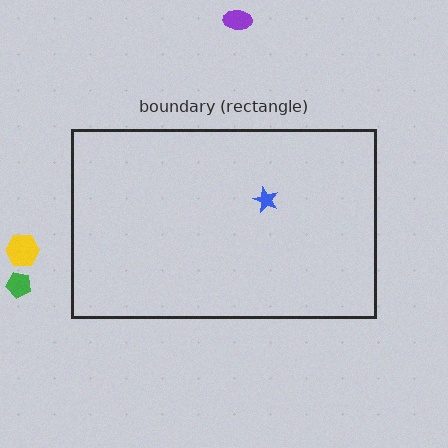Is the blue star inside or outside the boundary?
Inside.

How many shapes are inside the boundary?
1 inside, 3 outside.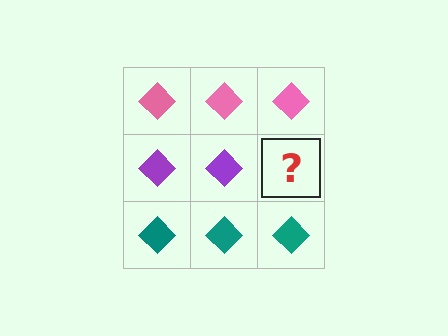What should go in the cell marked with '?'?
The missing cell should contain a purple diamond.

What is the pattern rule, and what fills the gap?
The rule is that each row has a consistent color. The gap should be filled with a purple diamond.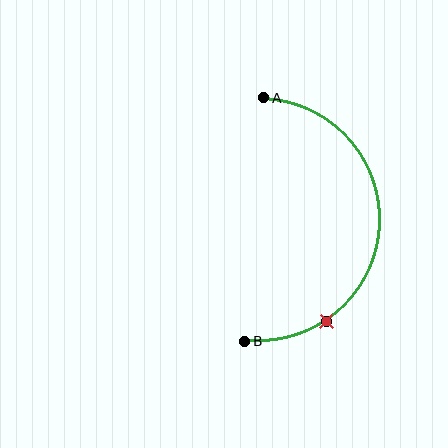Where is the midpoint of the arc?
The arc midpoint is the point on the curve farthest from the straight line joining A and B. It sits to the right of that line.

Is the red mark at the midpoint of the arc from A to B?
No. The red mark lies on the arc but is closer to endpoint B. The arc midpoint would be at the point on the curve equidistant along the arc from both A and B.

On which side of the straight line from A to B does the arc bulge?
The arc bulges to the right of the straight line connecting A and B.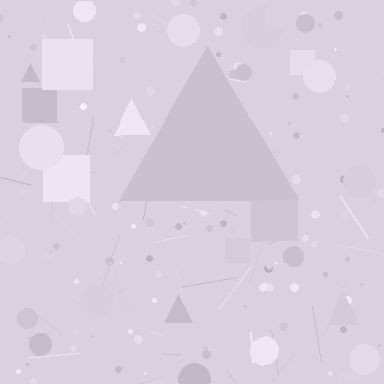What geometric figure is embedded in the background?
A triangle is embedded in the background.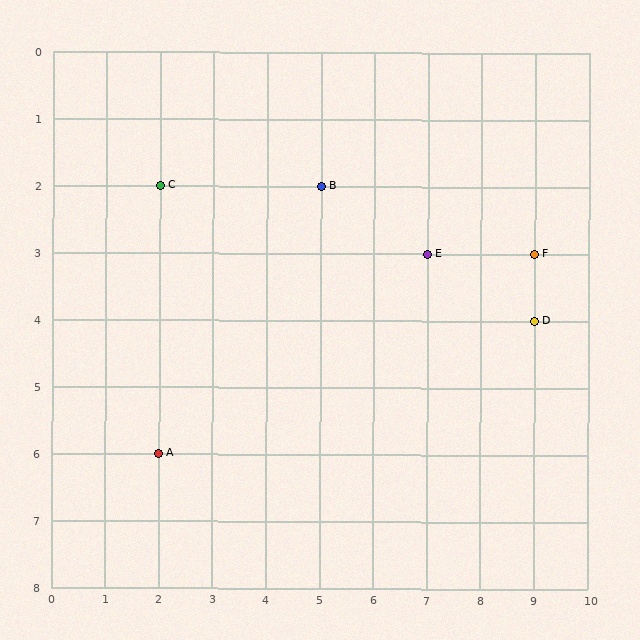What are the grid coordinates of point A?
Point A is at grid coordinates (2, 6).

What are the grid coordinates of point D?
Point D is at grid coordinates (9, 4).